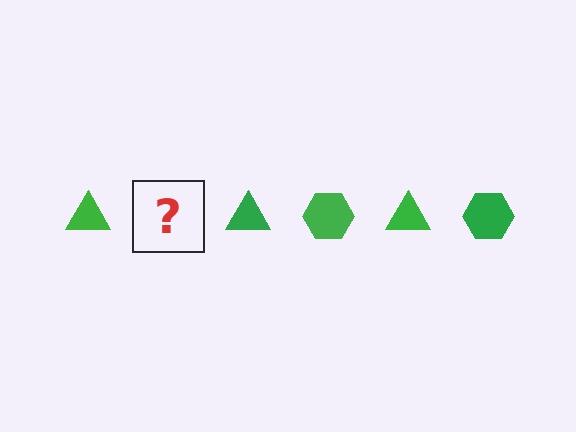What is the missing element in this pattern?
The missing element is a green hexagon.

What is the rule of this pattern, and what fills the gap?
The rule is that the pattern cycles through triangle, hexagon shapes in green. The gap should be filled with a green hexagon.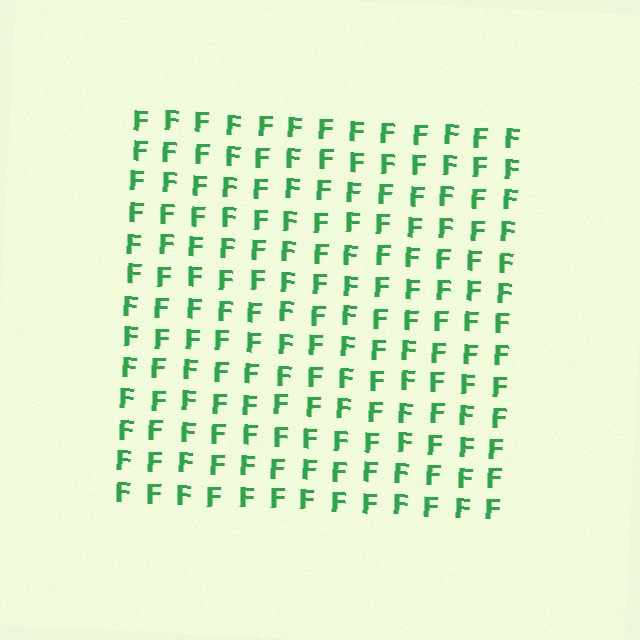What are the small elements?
The small elements are letter F's.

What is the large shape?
The large shape is a square.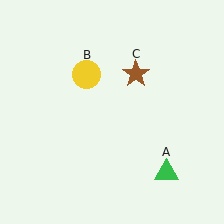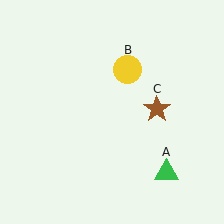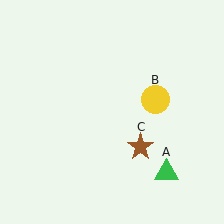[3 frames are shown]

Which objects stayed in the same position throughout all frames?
Green triangle (object A) remained stationary.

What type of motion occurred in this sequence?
The yellow circle (object B), brown star (object C) rotated clockwise around the center of the scene.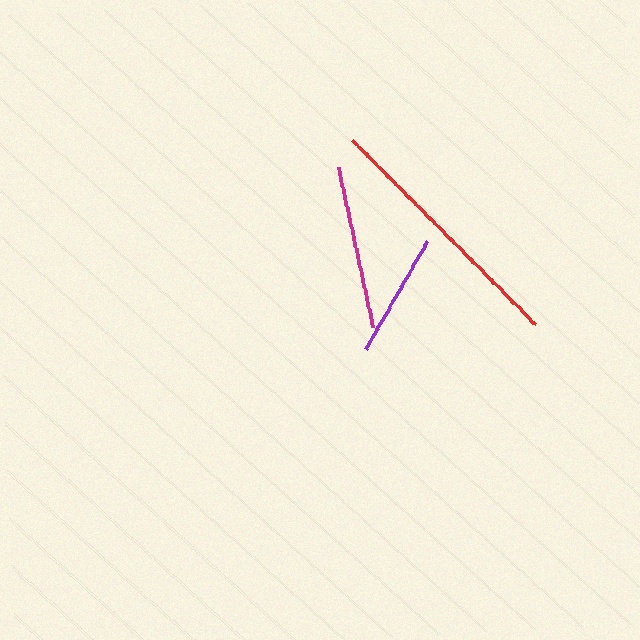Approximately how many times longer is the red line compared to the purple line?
The red line is approximately 2.1 times the length of the purple line.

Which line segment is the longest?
The red line is the longest at approximately 260 pixels.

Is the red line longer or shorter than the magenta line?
The red line is longer than the magenta line.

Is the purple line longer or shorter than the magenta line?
The magenta line is longer than the purple line.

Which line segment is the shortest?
The purple line is the shortest at approximately 125 pixels.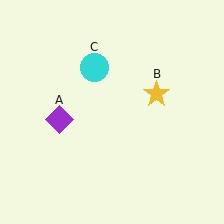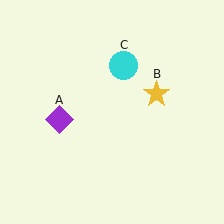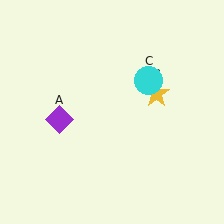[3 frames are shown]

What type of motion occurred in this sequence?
The cyan circle (object C) rotated clockwise around the center of the scene.